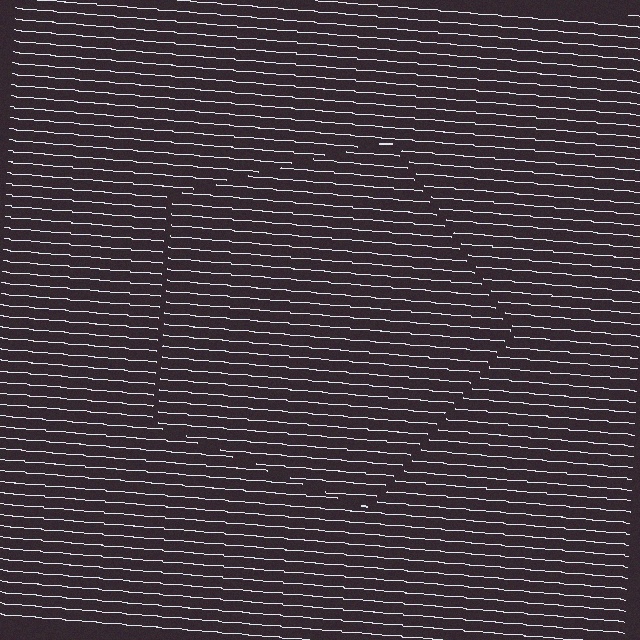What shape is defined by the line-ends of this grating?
An illusory pentagon. The interior of the shape contains the same grating, shifted by half a period — the contour is defined by the phase discontinuity where line-ends from the inner and outer gratings abut.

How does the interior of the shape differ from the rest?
The interior of the shape contains the same grating, shifted by half a period — the contour is defined by the phase discontinuity where line-ends from the inner and outer gratings abut.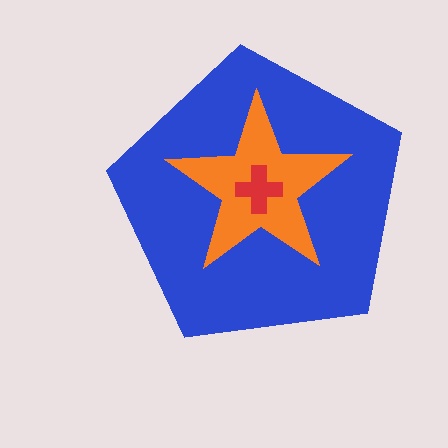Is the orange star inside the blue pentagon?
Yes.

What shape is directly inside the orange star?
The red cross.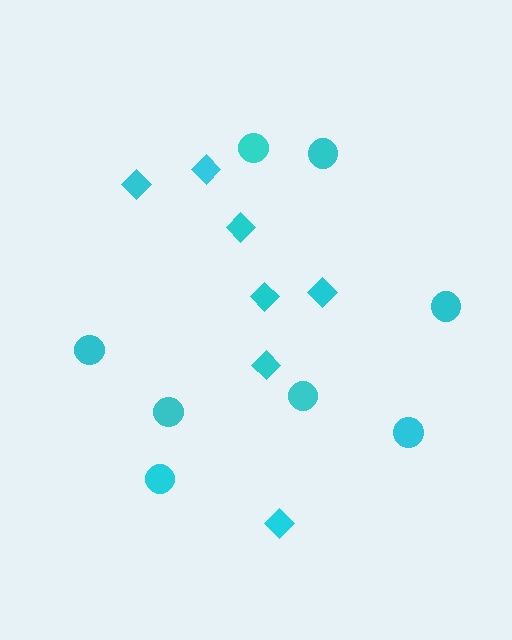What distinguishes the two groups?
There are 2 groups: one group of diamonds (7) and one group of circles (8).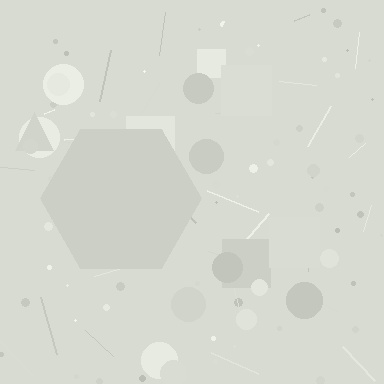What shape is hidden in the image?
A hexagon is hidden in the image.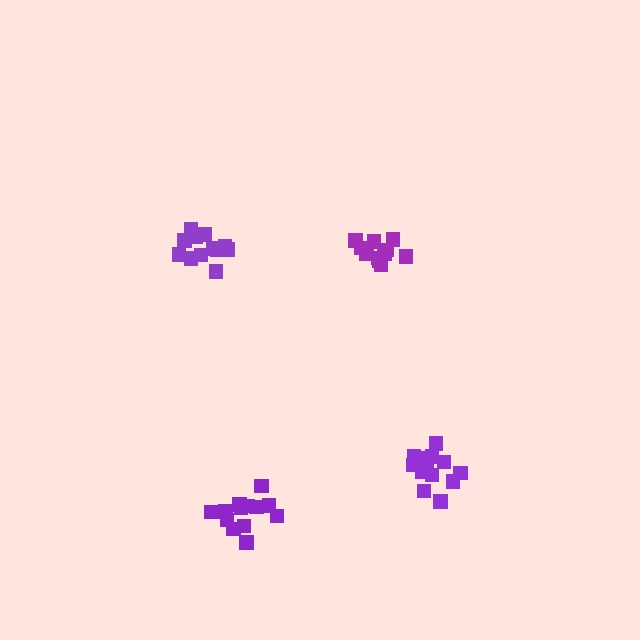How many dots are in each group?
Group 1: 12 dots, Group 2: 13 dots, Group 3: 16 dots, Group 4: 11 dots (52 total).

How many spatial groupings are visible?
There are 4 spatial groupings.